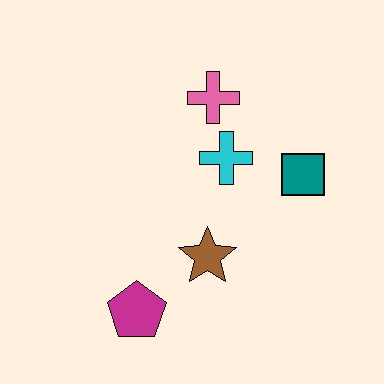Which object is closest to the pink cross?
The cyan cross is closest to the pink cross.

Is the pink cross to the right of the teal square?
No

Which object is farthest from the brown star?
The pink cross is farthest from the brown star.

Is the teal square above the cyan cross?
No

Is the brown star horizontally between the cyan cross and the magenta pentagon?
Yes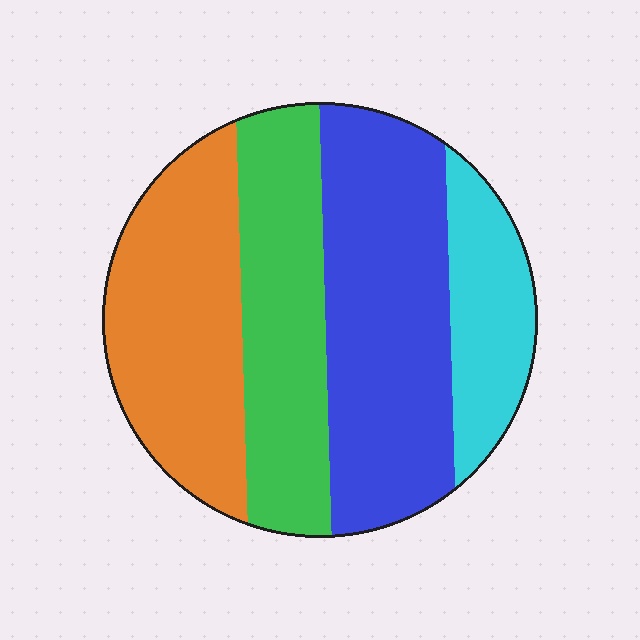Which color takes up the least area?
Cyan, at roughly 15%.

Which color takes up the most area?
Blue, at roughly 35%.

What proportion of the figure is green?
Green takes up about one quarter (1/4) of the figure.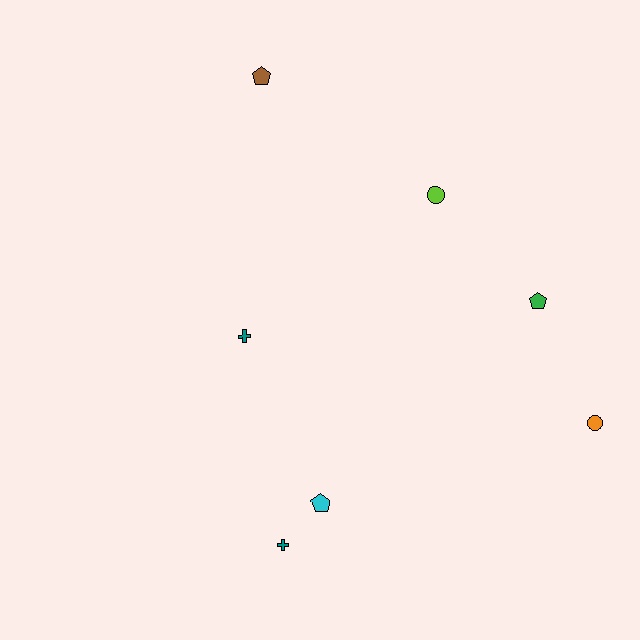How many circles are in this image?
There are 2 circles.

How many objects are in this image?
There are 7 objects.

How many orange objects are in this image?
There is 1 orange object.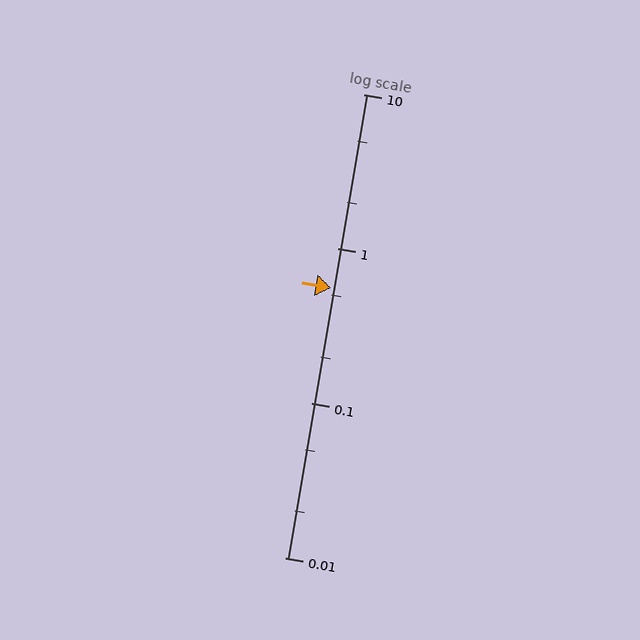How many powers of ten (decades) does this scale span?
The scale spans 3 decades, from 0.01 to 10.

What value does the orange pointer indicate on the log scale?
The pointer indicates approximately 0.56.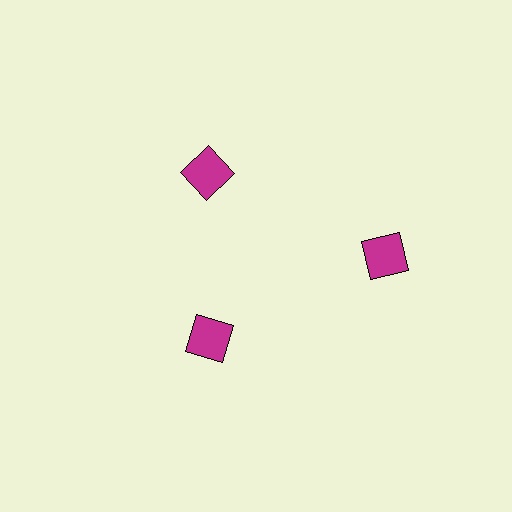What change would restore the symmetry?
The symmetry would be restored by moving it inward, back onto the ring so that all 3 squares sit at equal angles and equal distance from the center.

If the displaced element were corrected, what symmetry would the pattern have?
It would have 3-fold rotational symmetry — the pattern would map onto itself every 120 degrees.